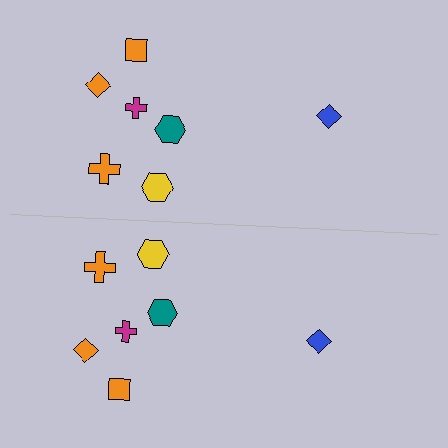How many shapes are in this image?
There are 14 shapes in this image.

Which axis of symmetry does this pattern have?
The pattern has a horizontal axis of symmetry running through the center of the image.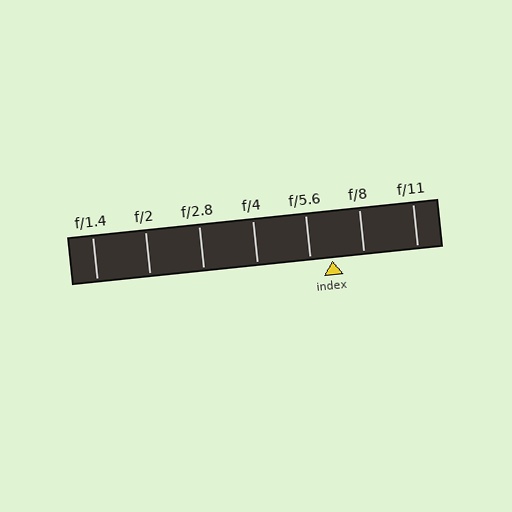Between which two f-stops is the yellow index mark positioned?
The index mark is between f/5.6 and f/8.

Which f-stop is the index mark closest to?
The index mark is closest to f/5.6.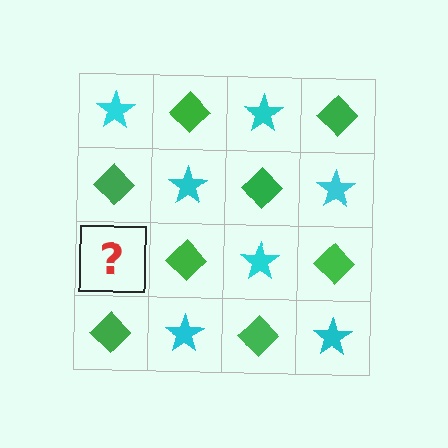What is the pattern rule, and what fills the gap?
The rule is that it alternates cyan star and green diamond in a checkerboard pattern. The gap should be filled with a cyan star.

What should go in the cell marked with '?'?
The missing cell should contain a cyan star.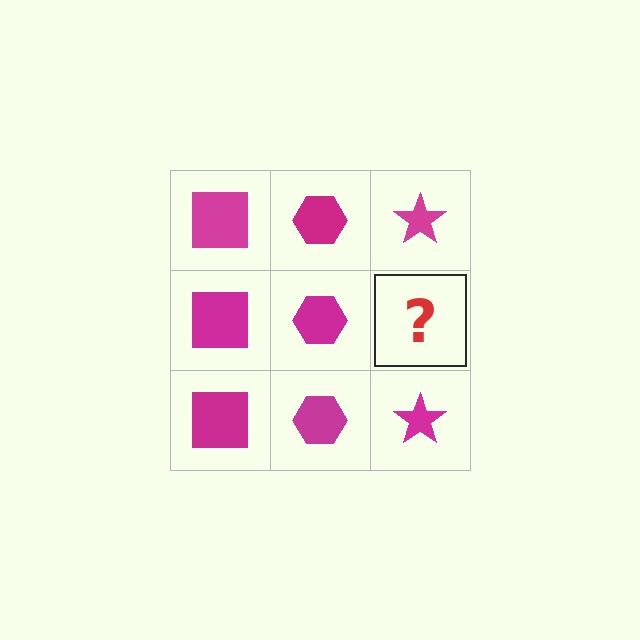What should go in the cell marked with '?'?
The missing cell should contain a magenta star.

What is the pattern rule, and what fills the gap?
The rule is that each column has a consistent shape. The gap should be filled with a magenta star.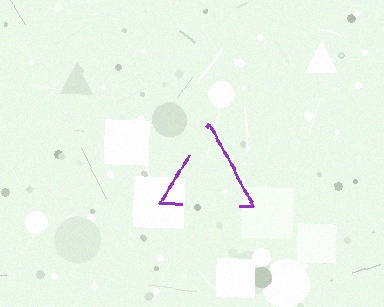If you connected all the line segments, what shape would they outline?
They would outline a triangle.